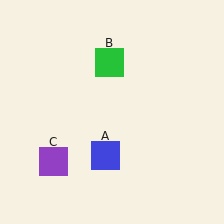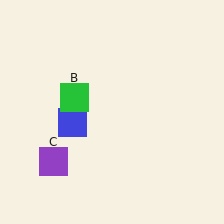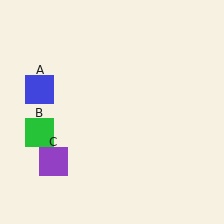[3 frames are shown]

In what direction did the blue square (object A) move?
The blue square (object A) moved up and to the left.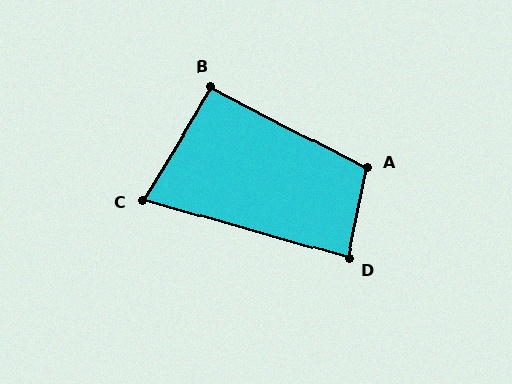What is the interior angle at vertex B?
Approximately 94 degrees (approximately right).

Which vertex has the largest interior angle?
A, at approximately 105 degrees.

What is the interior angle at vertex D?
Approximately 86 degrees (approximately right).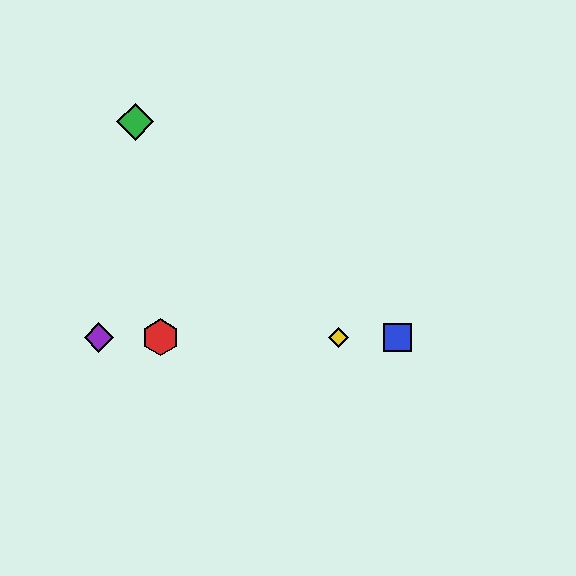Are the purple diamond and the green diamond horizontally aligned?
No, the purple diamond is at y≈337 and the green diamond is at y≈122.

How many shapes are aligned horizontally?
4 shapes (the red hexagon, the blue square, the yellow diamond, the purple diamond) are aligned horizontally.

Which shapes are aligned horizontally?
The red hexagon, the blue square, the yellow diamond, the purple diamond are aligned horizontally.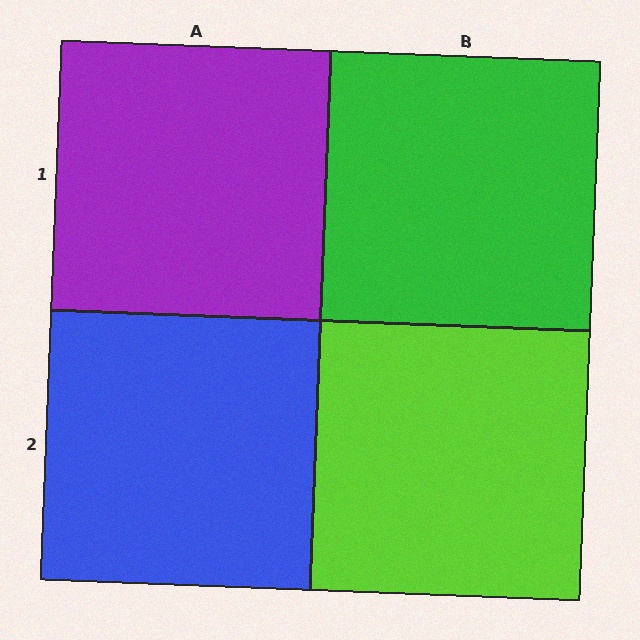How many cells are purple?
1 cell is purple.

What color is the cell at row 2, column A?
Blue.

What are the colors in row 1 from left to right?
Purple, green.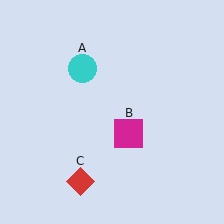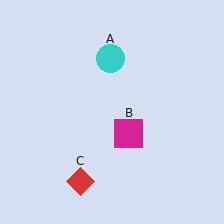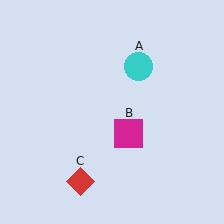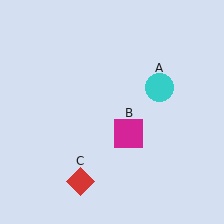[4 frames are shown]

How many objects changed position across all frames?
1 object changed position: cyan circle (object A).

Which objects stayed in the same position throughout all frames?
Magenta square (object B) and red diamond (object C) remained stationary.